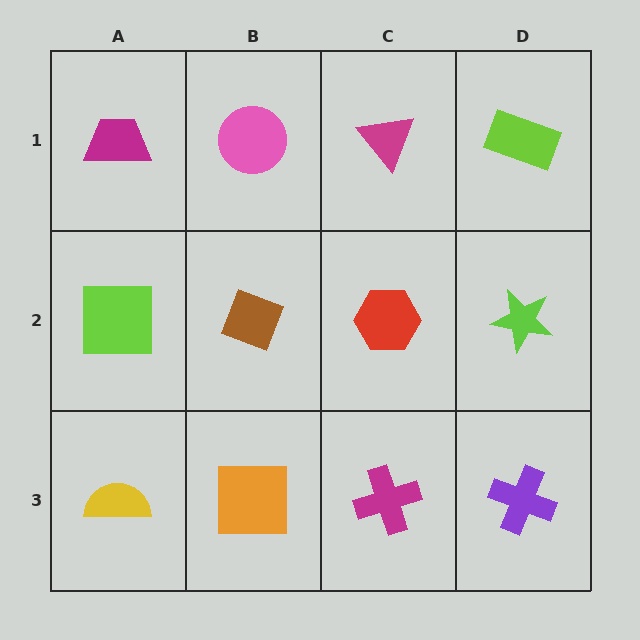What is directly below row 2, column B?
An orange square.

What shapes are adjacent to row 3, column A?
A lime square (row 2, column A), an orange square (row 3, column B).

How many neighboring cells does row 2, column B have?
4.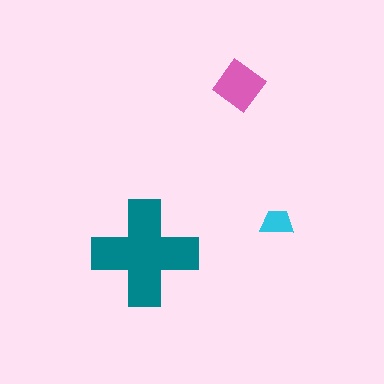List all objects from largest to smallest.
The teal cross, the pink diamond, the cyan trapezoid.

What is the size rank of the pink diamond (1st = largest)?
2nd.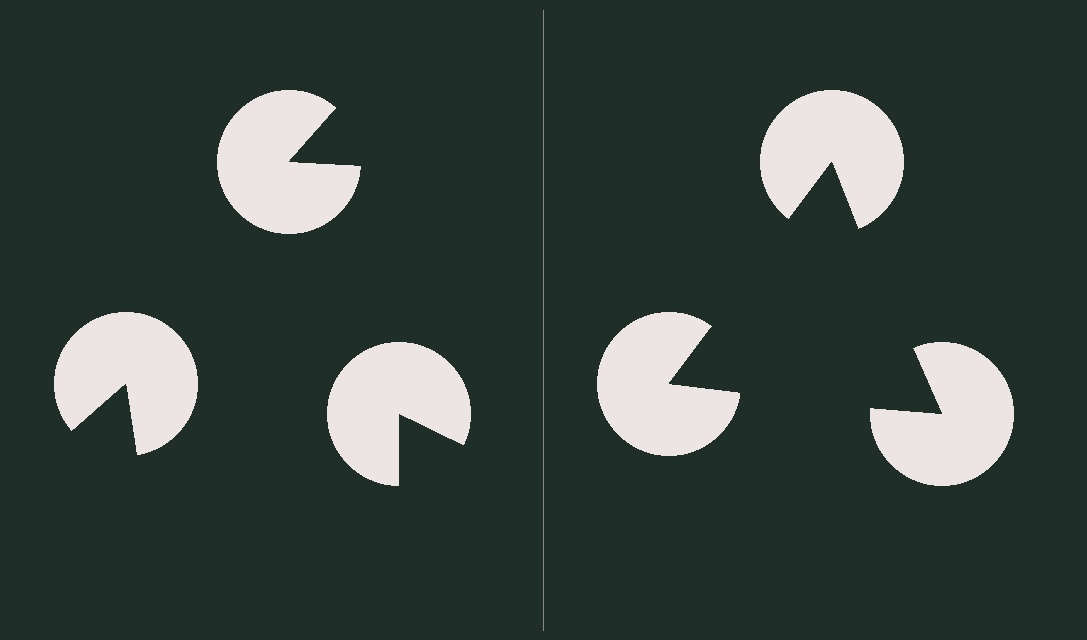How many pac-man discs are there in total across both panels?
6 — 3 on each side.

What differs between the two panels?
The pac-man discs are positioned identically on both sides; only the wedge orientations differ. On the right they align to a triangle; on the left they are misaligned.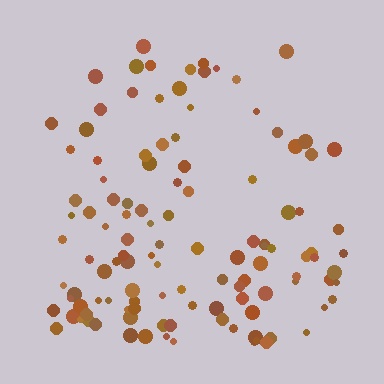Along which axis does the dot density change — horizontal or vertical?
Vertical.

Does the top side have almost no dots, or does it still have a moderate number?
Still a moderate number, just noticeably fewer than the bottom.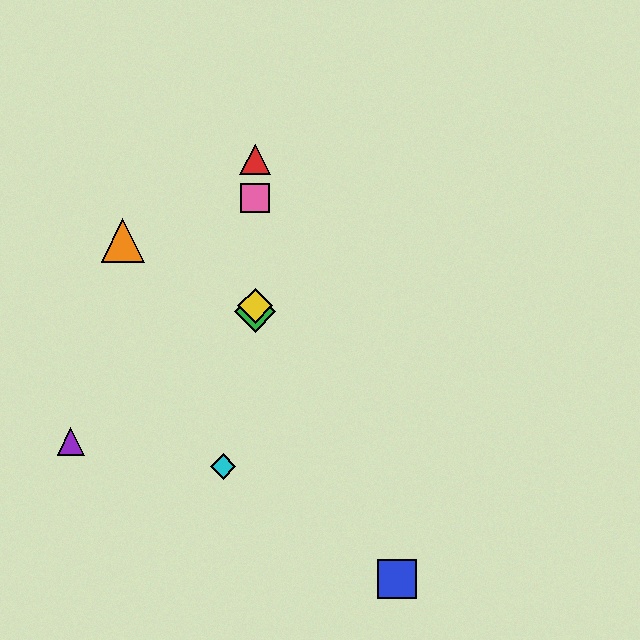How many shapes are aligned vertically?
4 shapes (the red triangle, the green diamond, the yellow diamond, the pink square) are aligned vertically.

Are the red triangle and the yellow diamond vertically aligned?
Yes, both are at x≈255.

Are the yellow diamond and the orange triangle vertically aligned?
No, the yellow diamond is at x≈255 and the orange triangle is at x≈123.